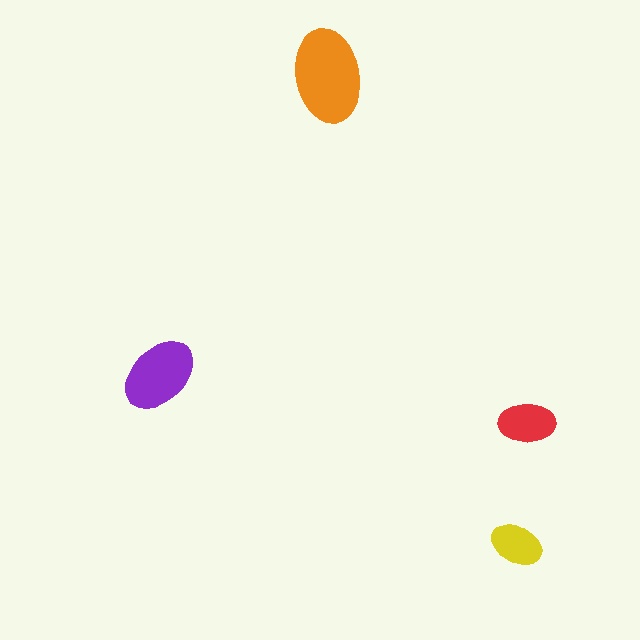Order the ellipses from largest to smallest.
the orange one, the purple one, the red one, the yellow one.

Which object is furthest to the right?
The red ellipse is rightmost.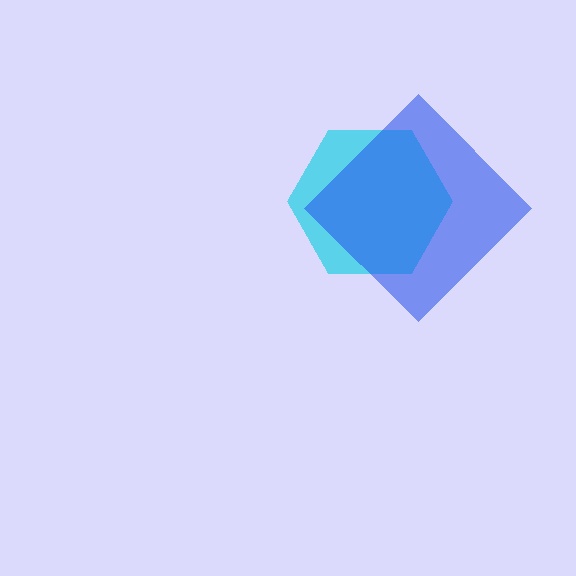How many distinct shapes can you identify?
There are 2 distinct shapes: a cyan hexagon, a blue diamond.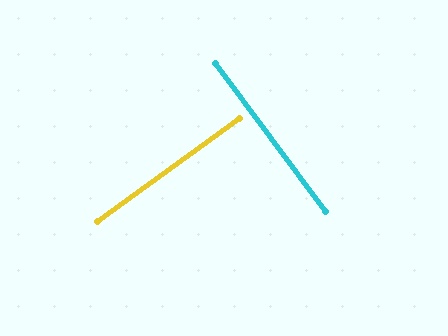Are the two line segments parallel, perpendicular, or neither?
Perpendicular — they meet at approximately 89°.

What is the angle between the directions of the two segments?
Approximately 89 degrees.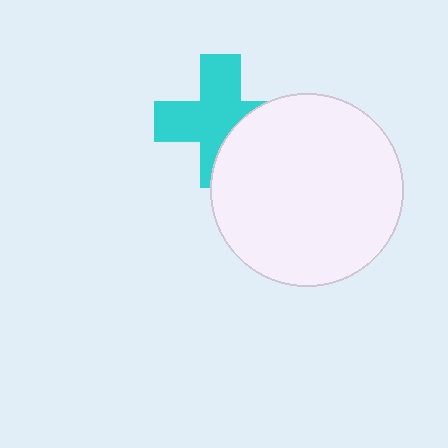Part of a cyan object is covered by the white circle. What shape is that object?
It is a cross.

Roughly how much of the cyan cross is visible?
Most of it is visible (roughly 66%).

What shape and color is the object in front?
The object in front is a white circle.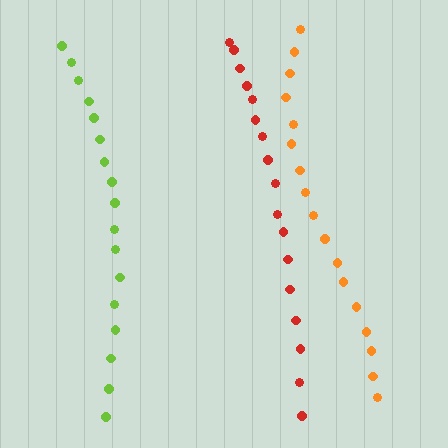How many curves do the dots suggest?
There are 3 distinct paths.